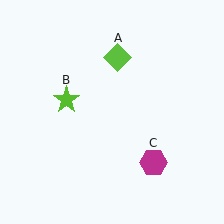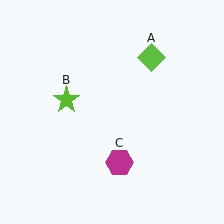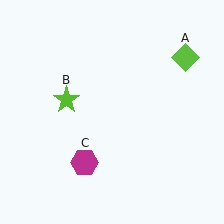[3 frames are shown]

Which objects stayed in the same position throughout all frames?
Lime star (object B) remained stationary.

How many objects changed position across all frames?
2 objects changed position: lime diamond (object A), magenta hexagon (object C).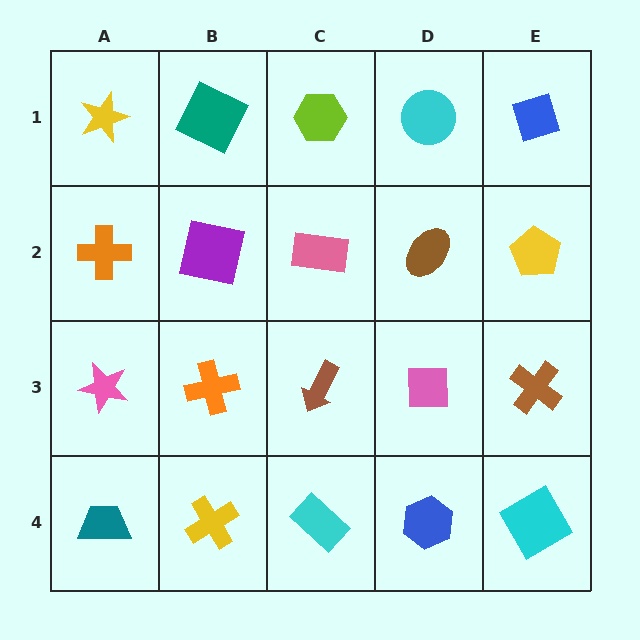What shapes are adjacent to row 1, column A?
An orange cross (row 2, column A), a teal square (row 1, column B).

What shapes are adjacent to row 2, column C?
A lime hexagon (row 1, column C), a brown arrow (row 3, column C), a purple square (row 2, column B), a brown ellipse (row 2, column D).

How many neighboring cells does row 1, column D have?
3.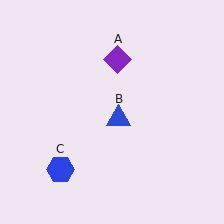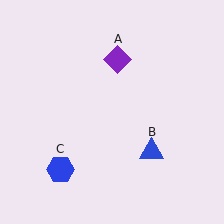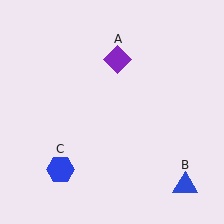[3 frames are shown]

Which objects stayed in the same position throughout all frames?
Purple diamond (object A) and blue hexagon (object C) remained stationary.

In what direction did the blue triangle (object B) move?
The blue triangle (object B) moved down and to the right.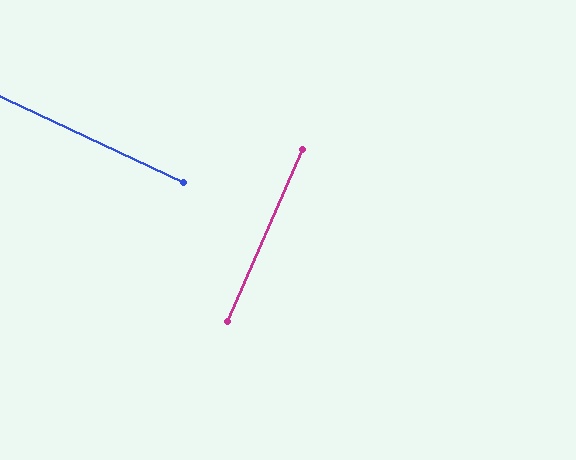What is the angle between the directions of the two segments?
Approximately 89 degrees.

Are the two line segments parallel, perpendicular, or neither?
Perpendicular — they meet at approximately 89°.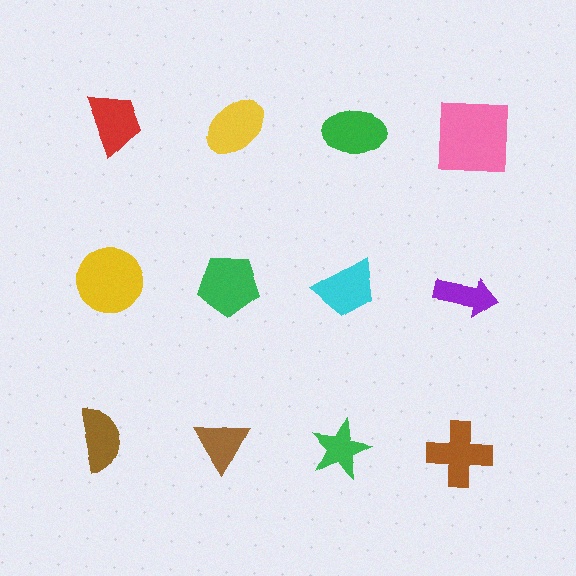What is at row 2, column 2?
A green pentagon.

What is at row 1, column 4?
A pink square.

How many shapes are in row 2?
4 shapes.